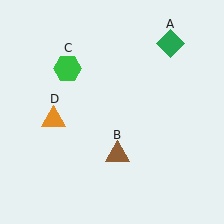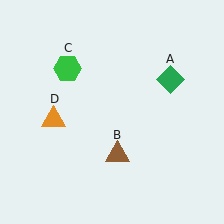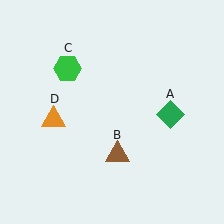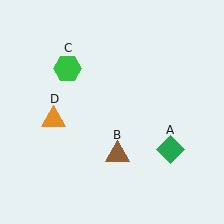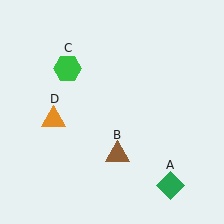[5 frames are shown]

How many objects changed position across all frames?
1 object changed position: green diamond (object A).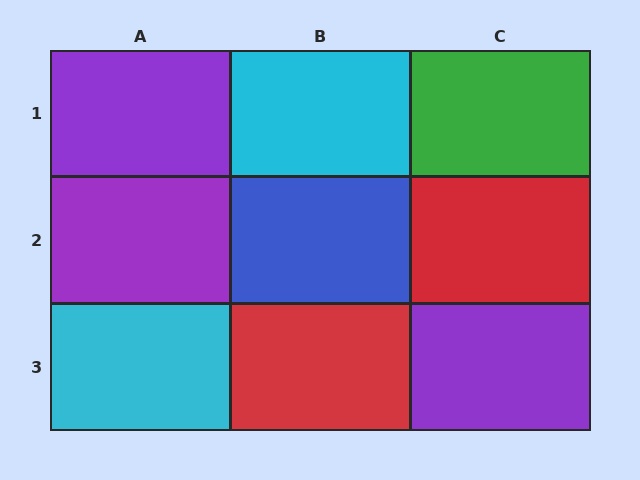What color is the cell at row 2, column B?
Blue.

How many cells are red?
2 cells are red.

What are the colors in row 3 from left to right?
Cyan, red, purple.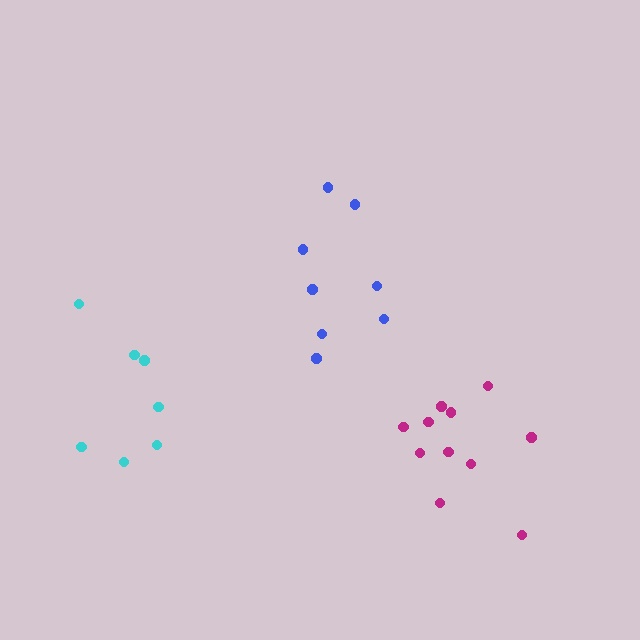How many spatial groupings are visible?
There are 3 spatial groupings.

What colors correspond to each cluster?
The clusters are colored: blue, cyan, magenta.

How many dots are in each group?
Group 1: 8 dots, Group 2: 7 dots, Group 3: 11 dots (26 total).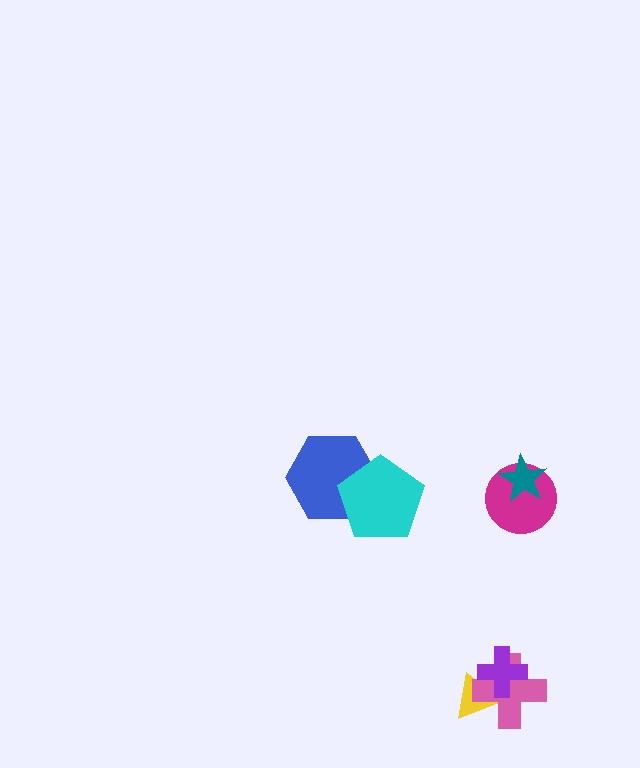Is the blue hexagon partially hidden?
Yes, it is partially covered by another shape.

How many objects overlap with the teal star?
1 object overlaps with the teal star.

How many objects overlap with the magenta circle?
1 object overlaps with the magenta circle.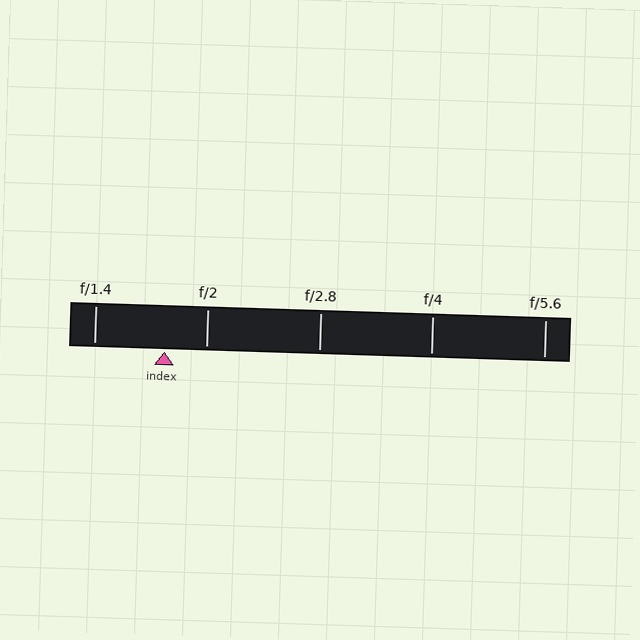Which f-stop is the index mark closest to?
The index mark is closest to f/2.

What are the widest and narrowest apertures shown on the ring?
The widest aperture shown is f/1.4 and the narrowest is f/5.6.